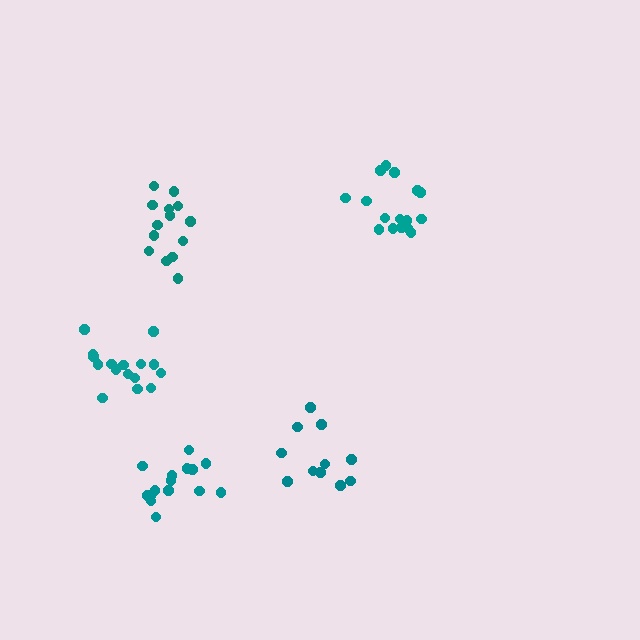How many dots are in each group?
Group 1: 11 dots, Group 2: 16 dots, Group 3: 14 dots, Group 4: 16 dots, Group 5: 15 dots (72 total).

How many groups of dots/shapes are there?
There are 5 groups.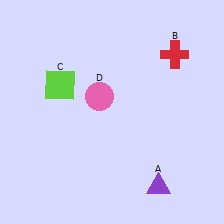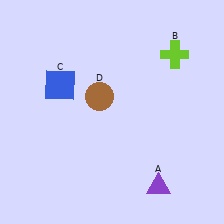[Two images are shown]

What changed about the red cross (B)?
In Image 1, B is red. In Image 2, it changed to lime.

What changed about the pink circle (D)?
In Image 1, D is pink. In Image 2, it changed to brown.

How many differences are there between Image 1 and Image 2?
There are 3 differences between the two images.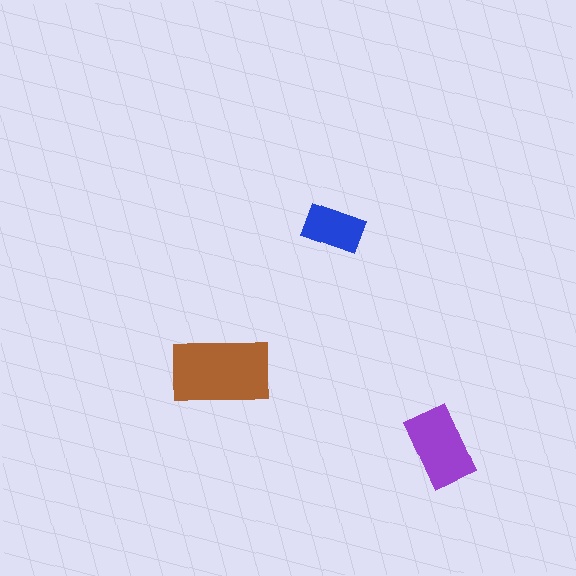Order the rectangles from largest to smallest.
the brown one, the purple one, the blue one.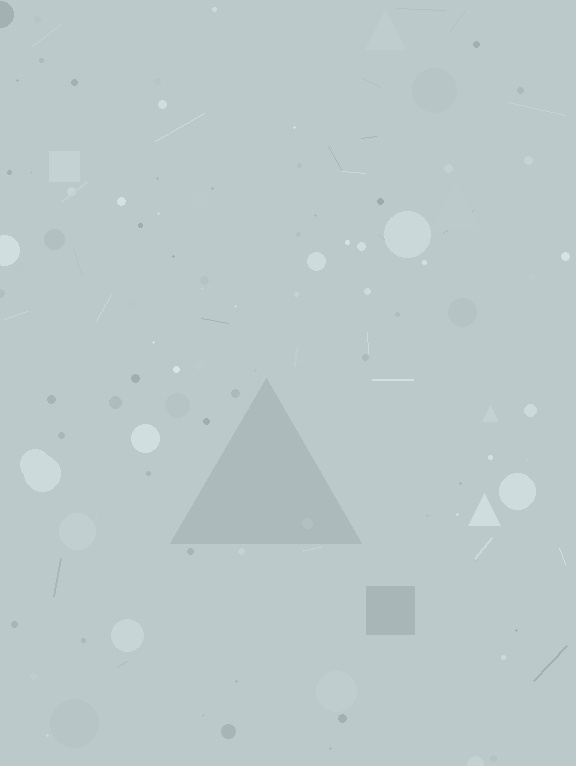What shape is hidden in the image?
A triangle is hidden in the image.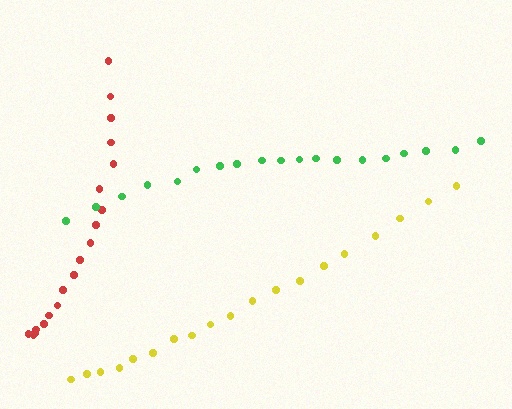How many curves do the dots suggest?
There are 3 distinct paths.